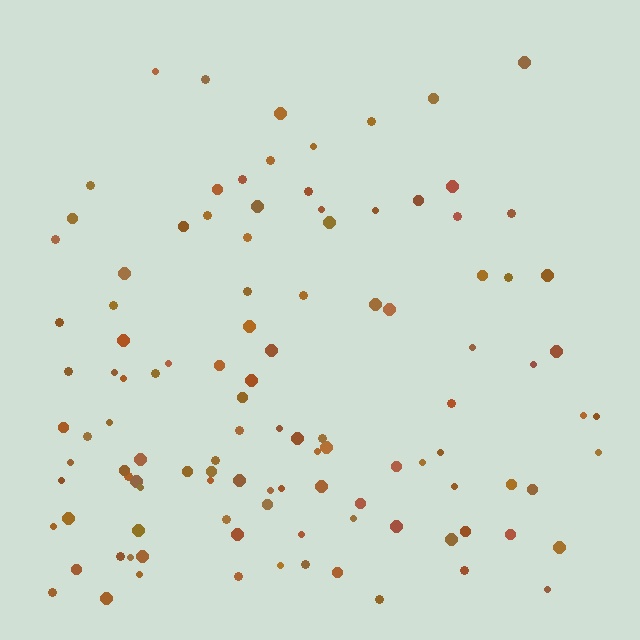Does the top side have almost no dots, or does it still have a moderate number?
Still a moderate number, just noticeably fewer than the bottom.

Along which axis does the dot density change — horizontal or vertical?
Vertical.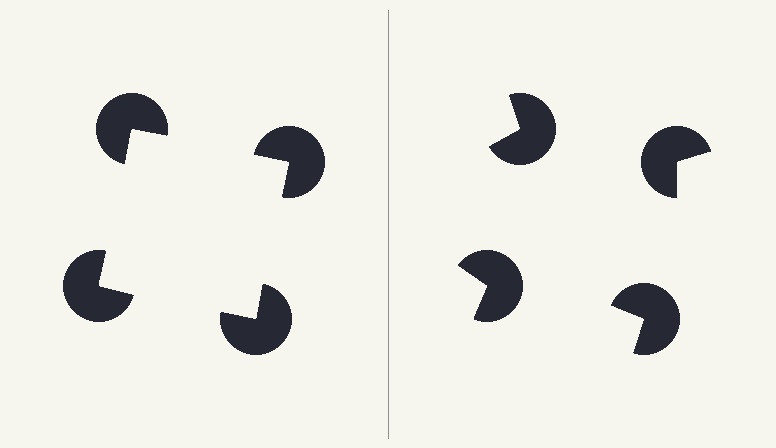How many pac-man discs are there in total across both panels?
8 — 4 on each side.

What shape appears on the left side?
An illusory square.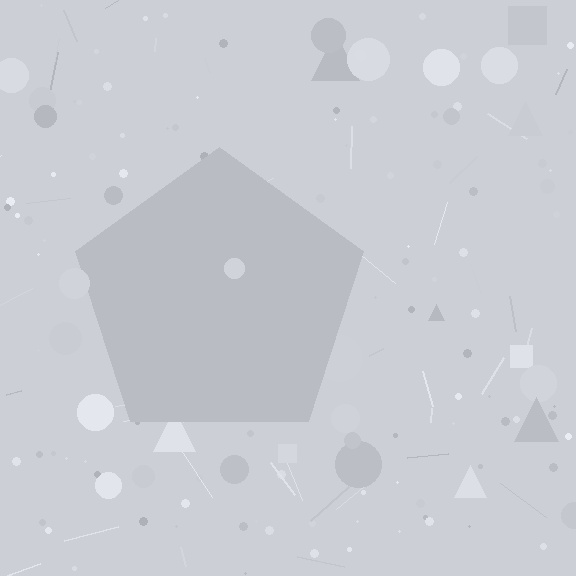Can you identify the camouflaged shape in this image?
The camouflaged shape is a pentagon.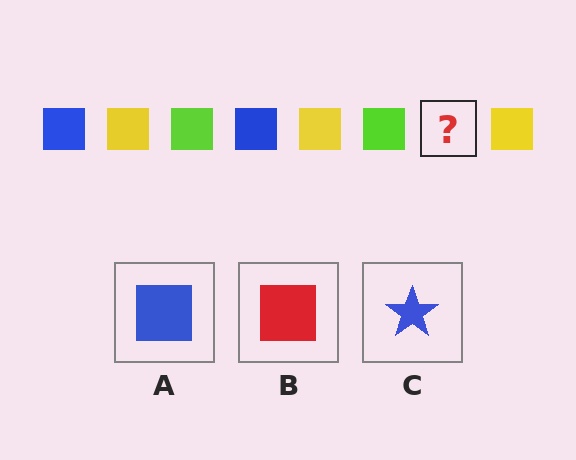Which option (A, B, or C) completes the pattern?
A.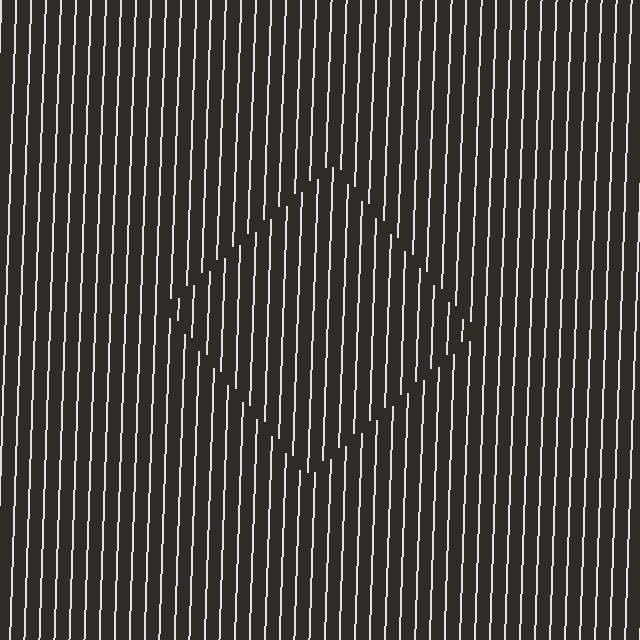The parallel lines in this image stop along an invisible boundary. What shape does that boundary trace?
An illusory square. The interior of the shape contains the same grating, shifted by half a period — the contour is defined by the phase discontinuity where line-ends from the inner and outer gratings abut.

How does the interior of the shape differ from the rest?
The interior of the shape contains the same grating, shifted by half a period — the contour is defined by the phase discontinuity where line-ends from the inner and outer gratings abut.